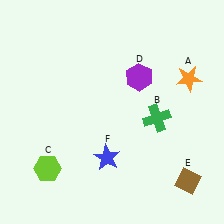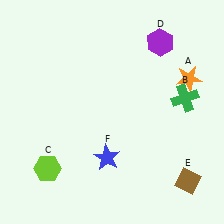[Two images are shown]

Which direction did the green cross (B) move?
The green cross (B) moved right.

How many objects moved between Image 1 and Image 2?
2 objects moved between the two images.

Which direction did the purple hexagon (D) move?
The purple hexagon (D) moved up.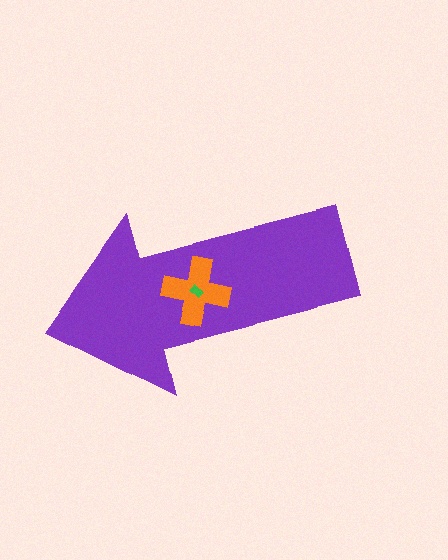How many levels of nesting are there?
3.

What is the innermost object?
The green rectangle.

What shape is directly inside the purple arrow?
The orange cross.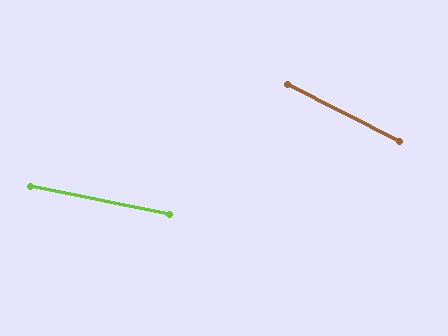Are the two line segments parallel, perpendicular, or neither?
Neither parallel nor perpendicular — they differ by about 15°.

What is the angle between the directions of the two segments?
Approximately 15 degrees.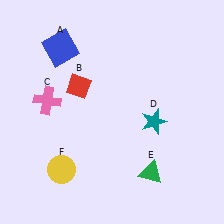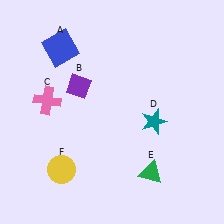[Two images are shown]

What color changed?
The diamond (B) changed from red in Image 1 to purple in Image 2.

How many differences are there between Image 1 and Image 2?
There is 1 difference between the two images.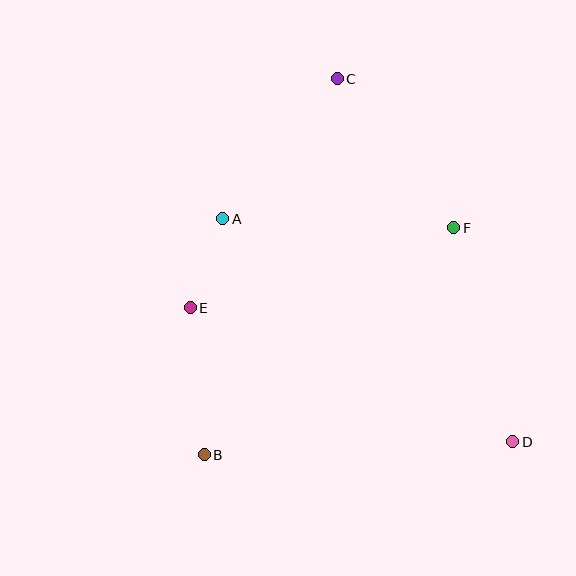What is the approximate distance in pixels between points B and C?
The distance between B and C is approximately 399 pixels.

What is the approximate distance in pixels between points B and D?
The distance between B and D is approximately 309 pixels.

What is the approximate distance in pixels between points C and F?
The distance between C and F is approximately 189 pixels.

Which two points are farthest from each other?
Points C and D are farthest from each other.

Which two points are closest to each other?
Points A and E are closest to each other.